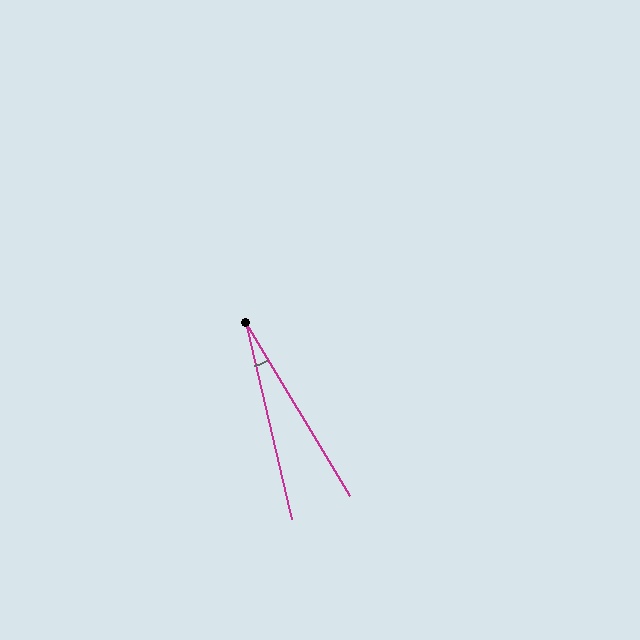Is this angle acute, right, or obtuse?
It is acute.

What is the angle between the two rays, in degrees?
Approximately 18 degrees.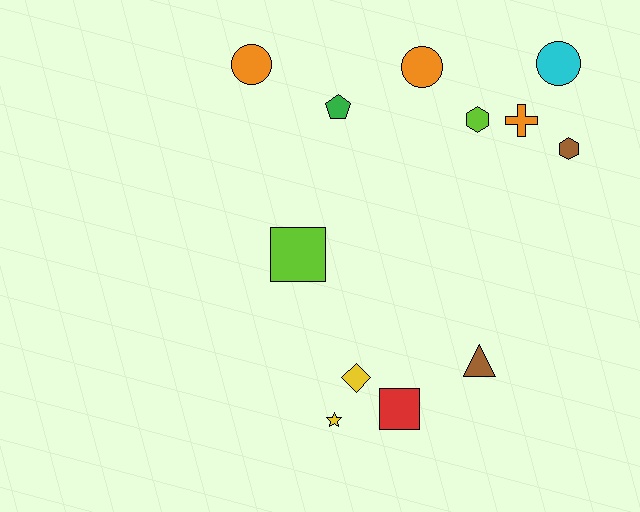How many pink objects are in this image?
There are no pink objects.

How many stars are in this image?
There is 1 star.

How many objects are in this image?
There are 12 objects.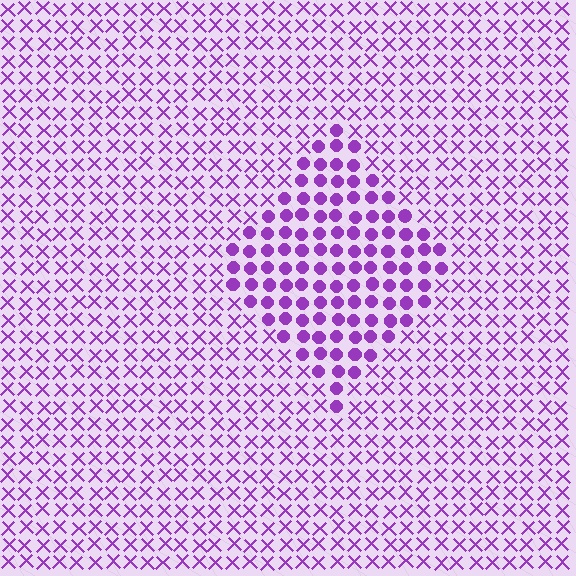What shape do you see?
I see a diamond.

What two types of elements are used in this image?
The image uses circles inside the diamond region and X marks outside it.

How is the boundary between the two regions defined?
The boundary is defined by a change in element shape: circles inside vs. X marks outside. All elements share the same color and spacing.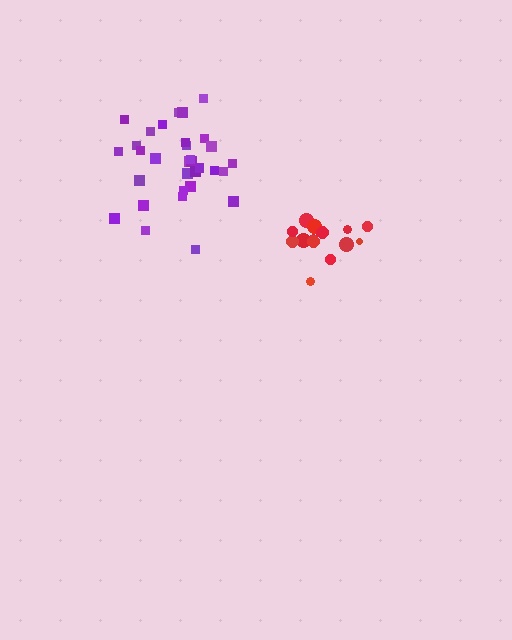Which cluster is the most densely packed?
Purple.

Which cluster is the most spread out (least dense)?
Red.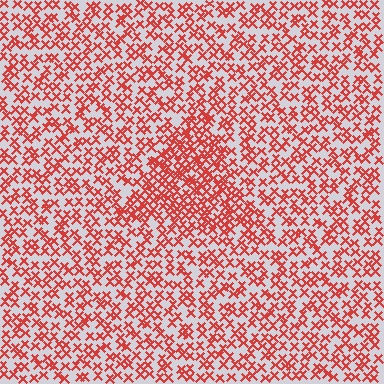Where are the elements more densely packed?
The elements are more densely packed inside the triangle boundary.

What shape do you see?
I see a triangle.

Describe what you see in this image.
The image contains small red elements arranged at two different densities. A triangle-shaped region is visible where the elements are more densely packed than the surrounding area.